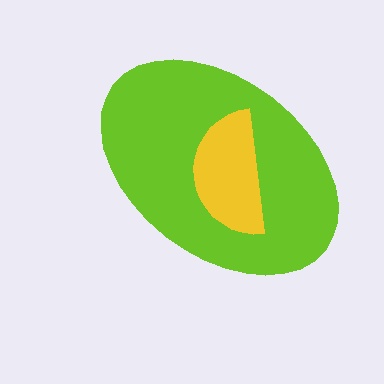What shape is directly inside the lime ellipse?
The yellow semicircle.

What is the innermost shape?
The yellow semicircle.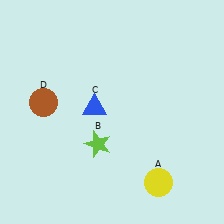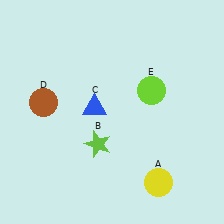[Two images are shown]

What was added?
A lime circle (E) was added in Image 2.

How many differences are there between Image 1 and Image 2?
There is 1 difference between the two images.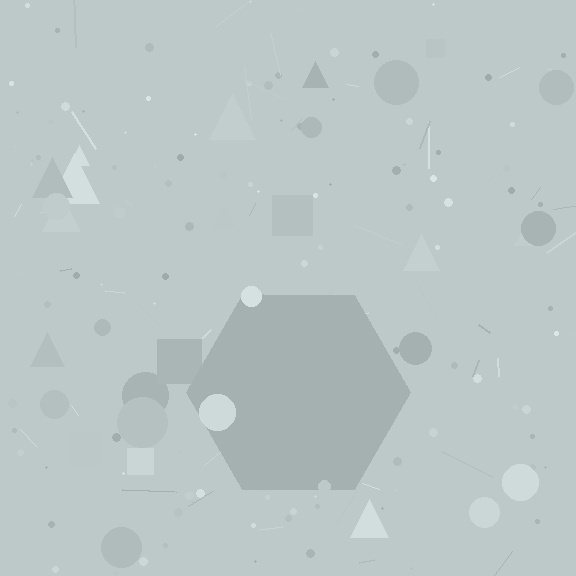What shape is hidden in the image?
A hexagon is hidden in the image.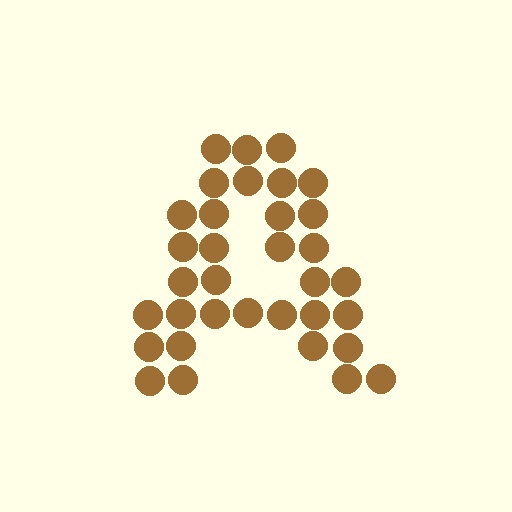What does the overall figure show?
The overall figure shows the letter A.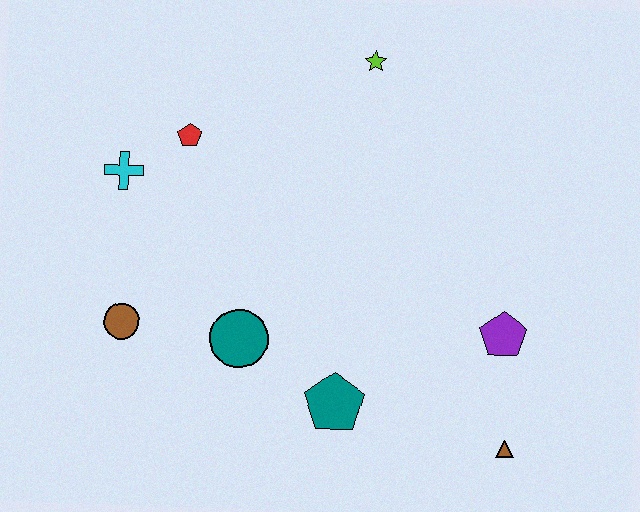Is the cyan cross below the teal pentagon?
No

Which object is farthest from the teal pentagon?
The lime star is farthest from the teal pentagon.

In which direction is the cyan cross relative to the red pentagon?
The cyan cross is to the left of the red pentagon.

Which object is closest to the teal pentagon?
The teal circle is closest to the teal pentagon.